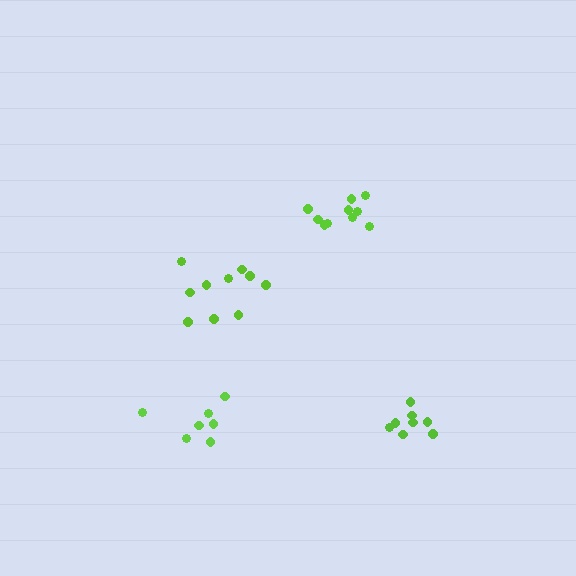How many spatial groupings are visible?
There are 4 spatial groupings.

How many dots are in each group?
Group 1: 7 dots, Group 2: 10 dots, Group 3: 10 dots, Group 4: 8 dots (35 total).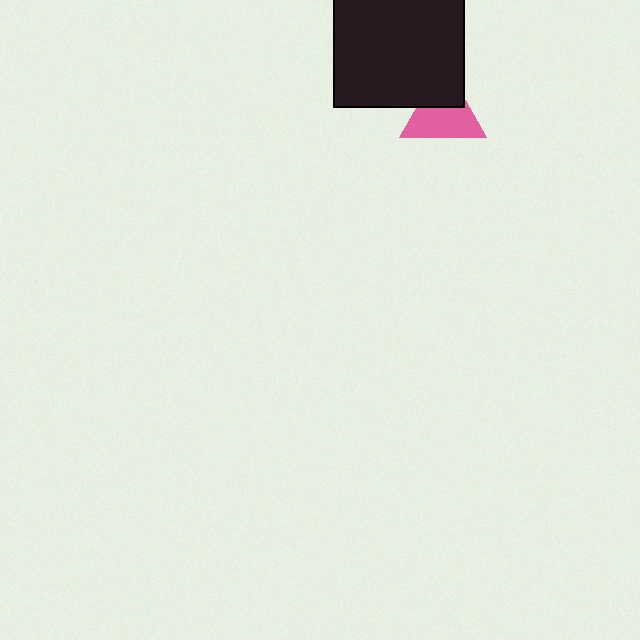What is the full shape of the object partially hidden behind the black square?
The partially hidden object is a pink triangle.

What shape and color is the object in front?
The object in front is a black square.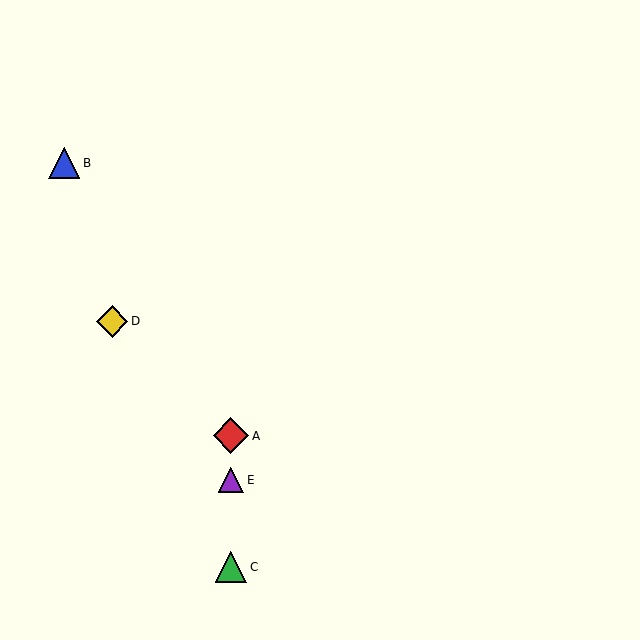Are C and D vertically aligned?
No, C is at x≈231 and D is at x≈112.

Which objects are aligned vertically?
Objects A, C, E are aligned vertically.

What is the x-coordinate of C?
Object C is at x≈231.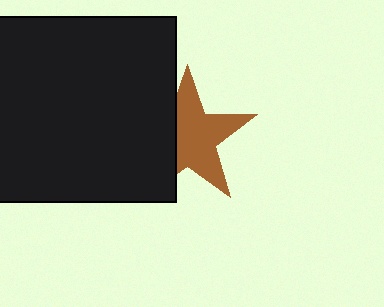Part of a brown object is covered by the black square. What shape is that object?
It is a star.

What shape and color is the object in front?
The object in front is a black square.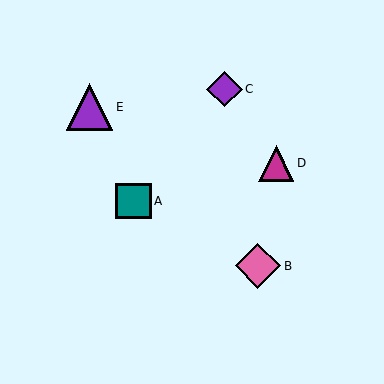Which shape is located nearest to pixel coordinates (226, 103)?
The purple diamond (labeled C) at (224, 89) is nearest to that location.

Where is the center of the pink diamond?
The center of the pink diamond is at (258, 266).